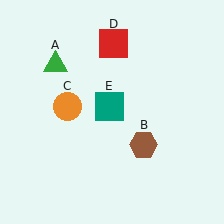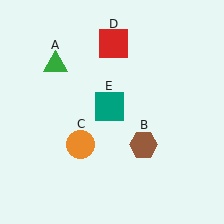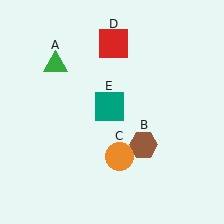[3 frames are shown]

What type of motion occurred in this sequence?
The orange circle (object C) rotated counterclockwise around the center of the scene.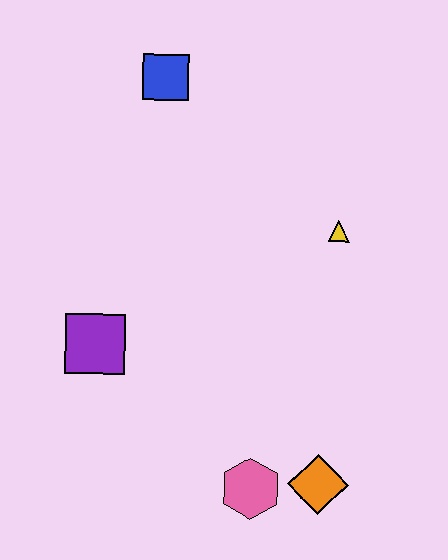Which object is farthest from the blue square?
The orange diamond is farthest from the blue square.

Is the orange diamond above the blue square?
No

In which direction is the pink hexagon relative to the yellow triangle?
The pink hexagon is below the yellow triangle.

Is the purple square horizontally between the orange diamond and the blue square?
No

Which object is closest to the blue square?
The yellow triangle is closest to the blue square.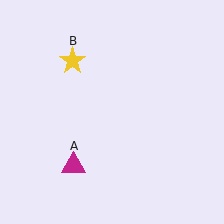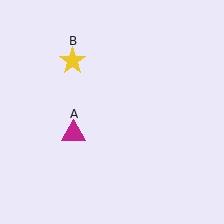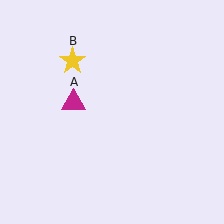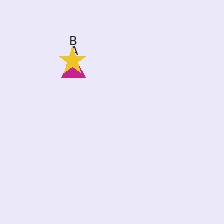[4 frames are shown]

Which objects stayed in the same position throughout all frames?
Yellow star (object B) remained stationary.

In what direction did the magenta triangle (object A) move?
The magenta triangle (object A) moved up.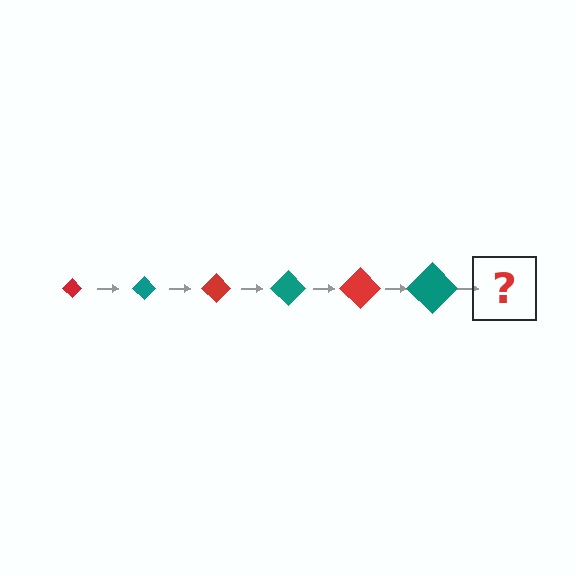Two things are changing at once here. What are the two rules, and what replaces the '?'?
The two rules are that the diamond grows larger each step and the color cycles through red and teal. The '?' should be a red diamond, larger than the previous one.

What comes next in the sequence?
The next element should be a red diamond, larger than the previous one.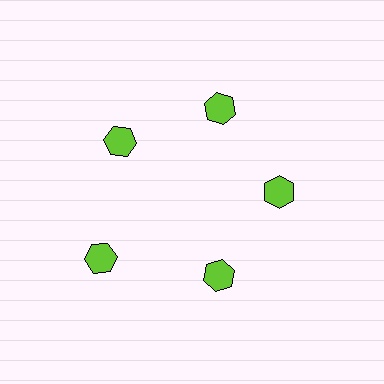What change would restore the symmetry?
The symmetry would be restored by moving it inward, back onto the ring so that all 5 hexagons sit at equal angles and equal distance from the center.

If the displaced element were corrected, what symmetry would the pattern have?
It would have 5-fold rotational symmetry — the pattern would map onto itself every 72 degrees.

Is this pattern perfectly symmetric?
No. The 5 lime hexagons are arranged in a ring, but one element near the 8 o'clock position is pushed outward from the center, breaking the 5-fold rotational symmetry.